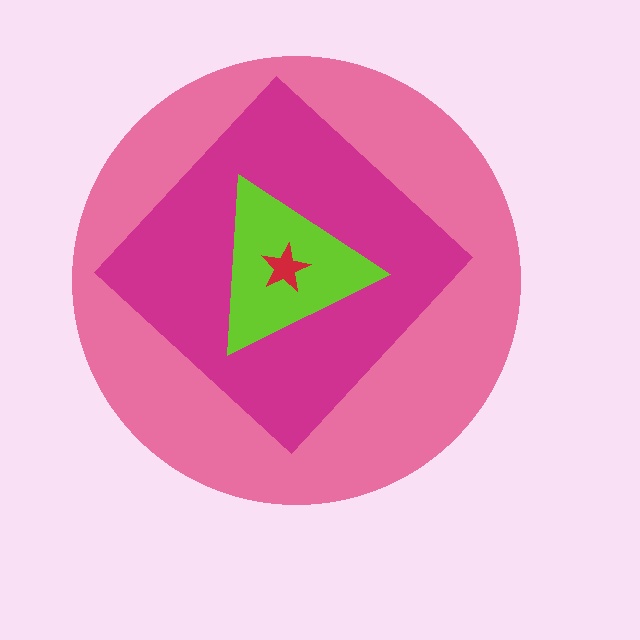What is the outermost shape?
The pink circle.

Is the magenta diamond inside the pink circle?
Yes.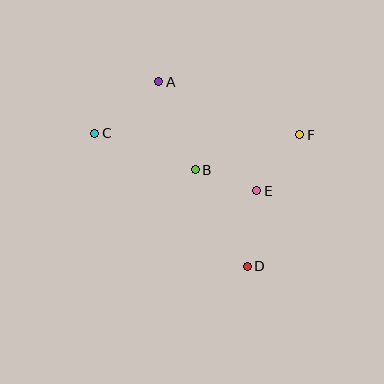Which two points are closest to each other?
Points B and E are closest to each other.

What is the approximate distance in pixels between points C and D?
The distance between C and D is approximately 203 pixels.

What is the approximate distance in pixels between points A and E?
The distance between A and E is approximately 147 pixels.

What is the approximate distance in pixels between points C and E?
The distance between C and E is approximately 172 pixels.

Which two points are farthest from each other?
Points A and D are farthest from each other.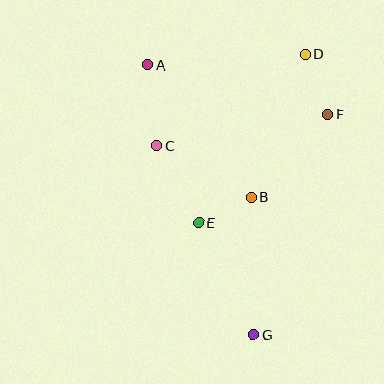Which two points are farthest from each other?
Points A and G are farthest from each other.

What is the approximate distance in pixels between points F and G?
The distance between F and G is approximately 233 pixels.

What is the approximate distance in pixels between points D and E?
The distance between D and E is approximately 199 pixels.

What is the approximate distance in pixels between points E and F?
The distance between E and F is approximately 169 pixels.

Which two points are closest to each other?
Points B and E are closest to each other.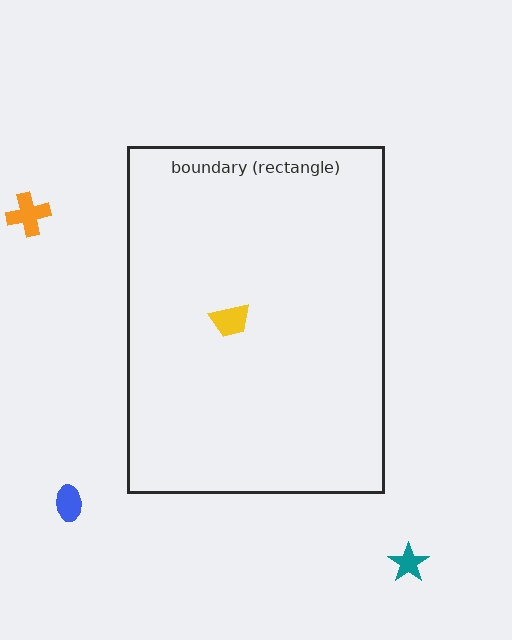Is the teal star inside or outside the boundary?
Outside.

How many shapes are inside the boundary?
1 inside, 3 outside.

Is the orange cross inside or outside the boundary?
Outside.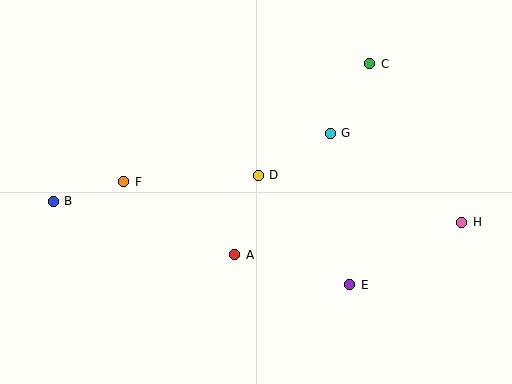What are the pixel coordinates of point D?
Point D is at (258, 175).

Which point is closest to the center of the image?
Point D at (258, 175) is closest to the center.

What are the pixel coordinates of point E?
Point E is at (350, 285).